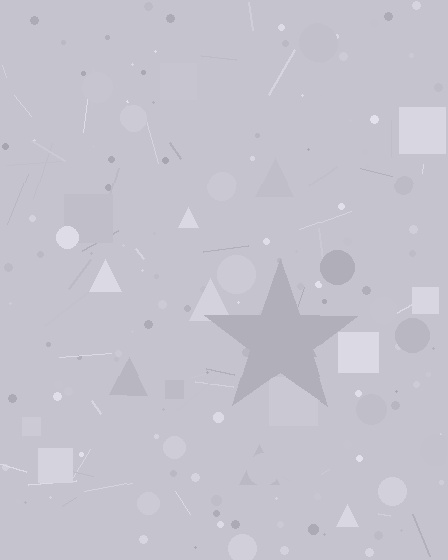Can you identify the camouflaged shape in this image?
The camouflaged shape is a star.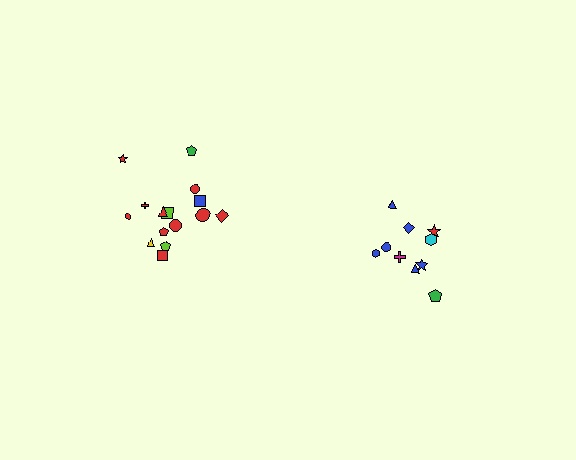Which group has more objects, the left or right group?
The left group.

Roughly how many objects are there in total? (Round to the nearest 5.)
Roughly 25 objects in total.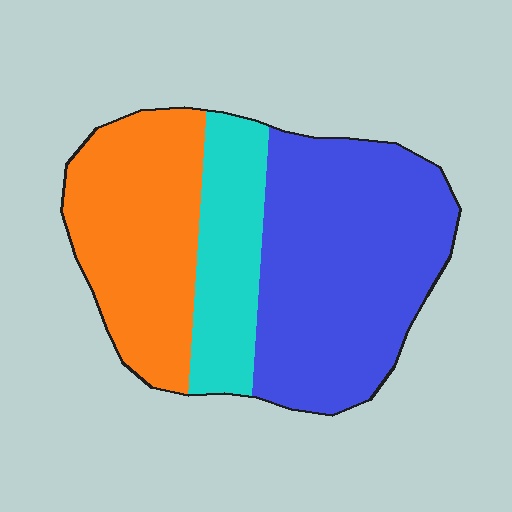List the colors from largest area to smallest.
From largest to smallest: blue, orange, cyan.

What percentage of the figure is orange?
Orange takes up between a sixth and a third of the figure.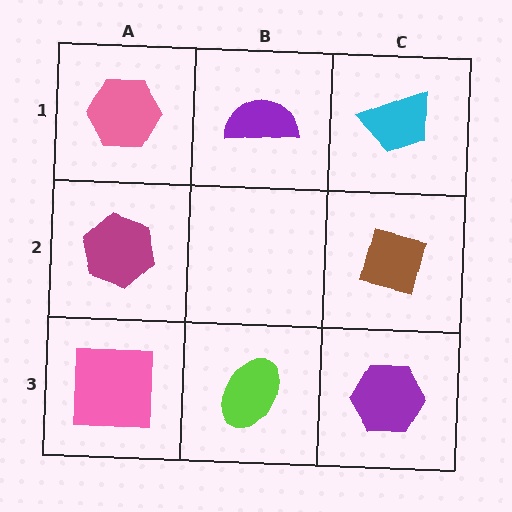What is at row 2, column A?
A magenta hexagon.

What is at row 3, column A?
A pink square.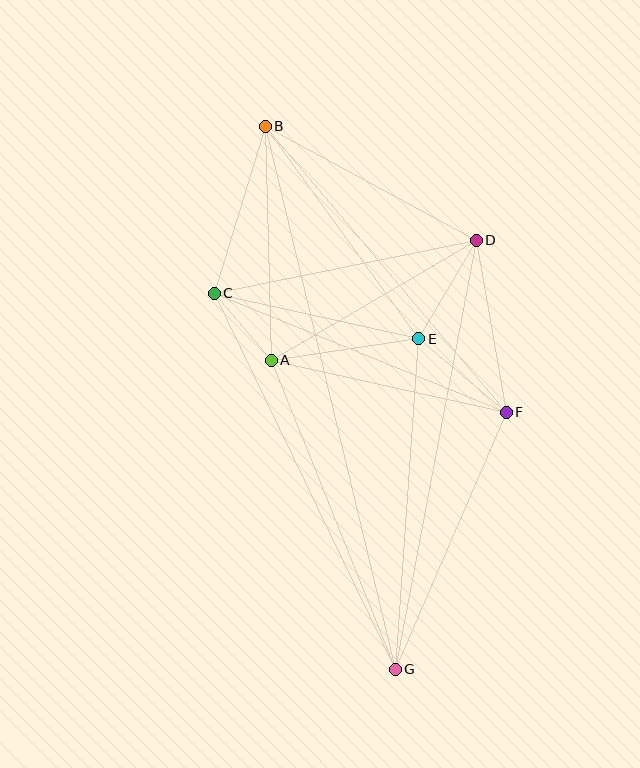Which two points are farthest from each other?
Points B and G are farthest from each other.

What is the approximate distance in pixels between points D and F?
The distance between D and F is approximately 175 pixels.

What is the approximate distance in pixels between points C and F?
The distance between C and F is approximately 315 pixels.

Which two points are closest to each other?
Points A and C are closest to each other.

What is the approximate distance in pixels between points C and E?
The distance between C and E is approximately 210 pixels.